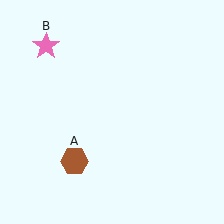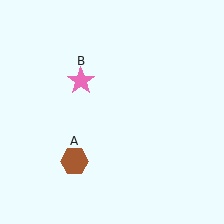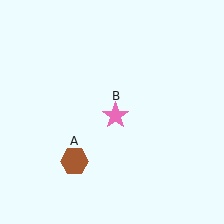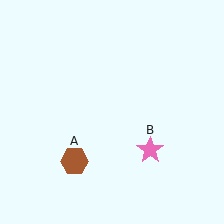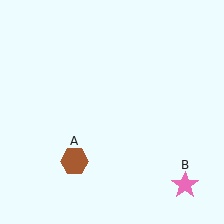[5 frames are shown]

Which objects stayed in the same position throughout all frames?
Brown hexagon (object A) remained stationary.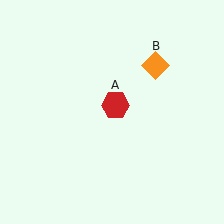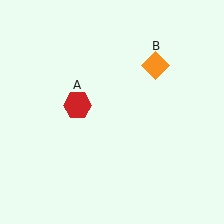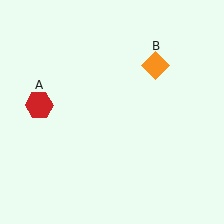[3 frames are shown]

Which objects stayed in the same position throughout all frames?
Orange diamond (object B) remained stationary.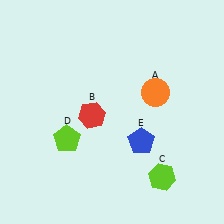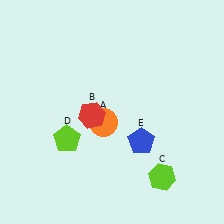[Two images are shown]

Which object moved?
The orange circle (A) moved left.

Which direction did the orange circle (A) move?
The orange circle (A) moved left.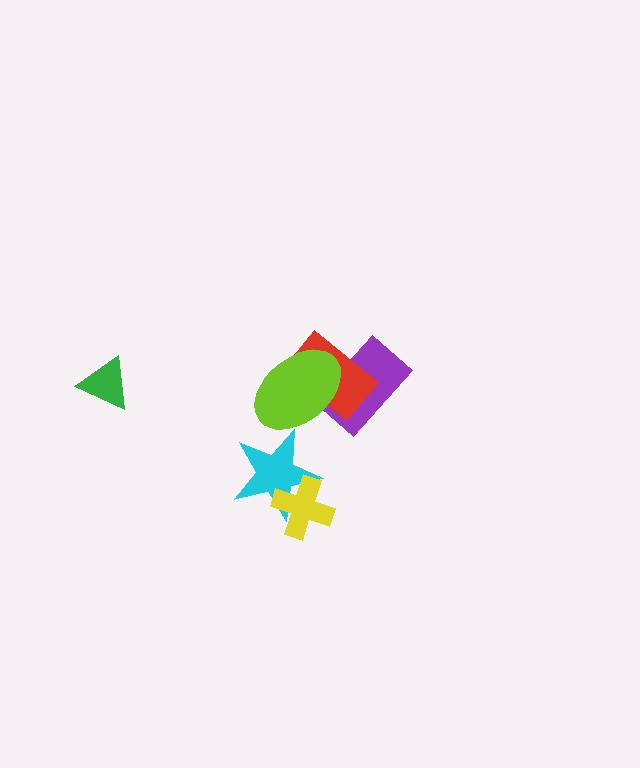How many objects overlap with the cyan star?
2 objects overlap with the cyan star.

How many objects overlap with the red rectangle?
2 objects overlap with the red rectangle.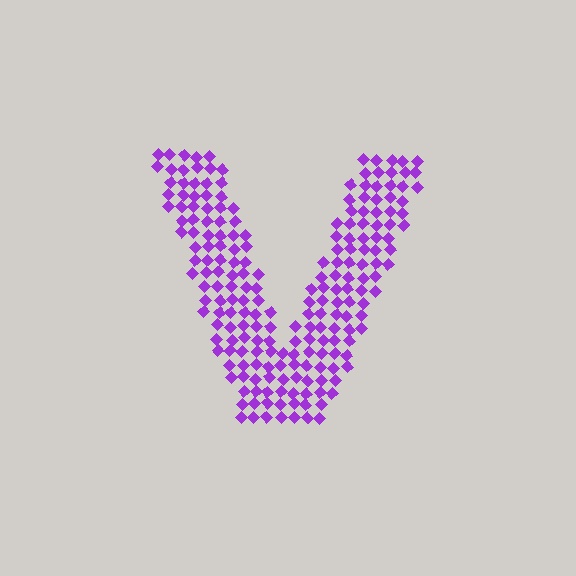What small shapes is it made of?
It is made of small diamonds.